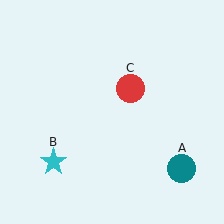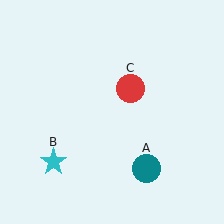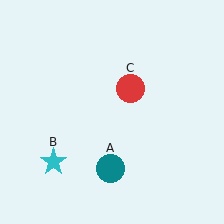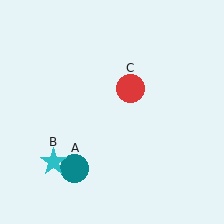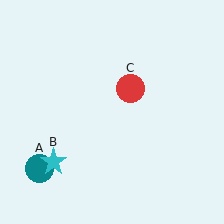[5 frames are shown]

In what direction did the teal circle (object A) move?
The teal circle (object A) moved left.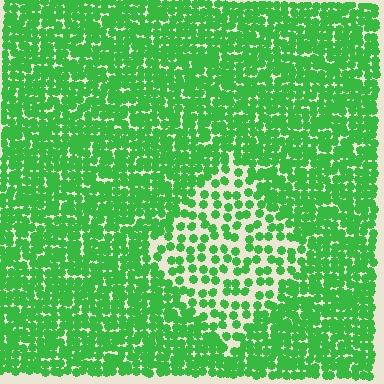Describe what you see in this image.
The image contains small green elements arranged at two different densities. A diamond-shaped region is visible where the elements are less densely packed than the surrounding area.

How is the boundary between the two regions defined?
The boundary is defined by a change in element density (approximately 2.1x ratio). All elements are the same color, size, and shape.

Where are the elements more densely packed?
The elements are more densely packed outside the diamond boundary.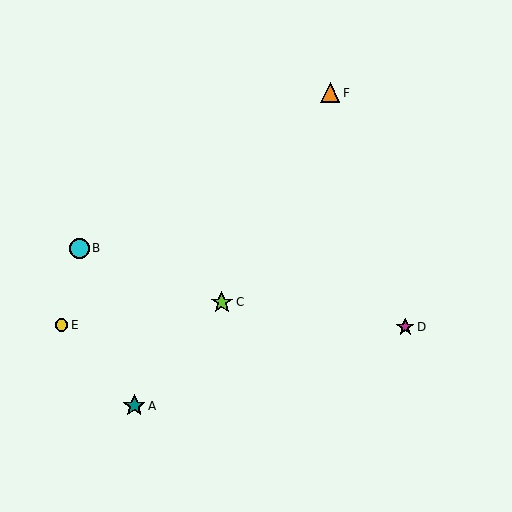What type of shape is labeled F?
Shape F is an orange triangle.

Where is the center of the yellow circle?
The center of the yellow circle is at (61, 325).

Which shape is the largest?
The teal star (labeled A) is the largest.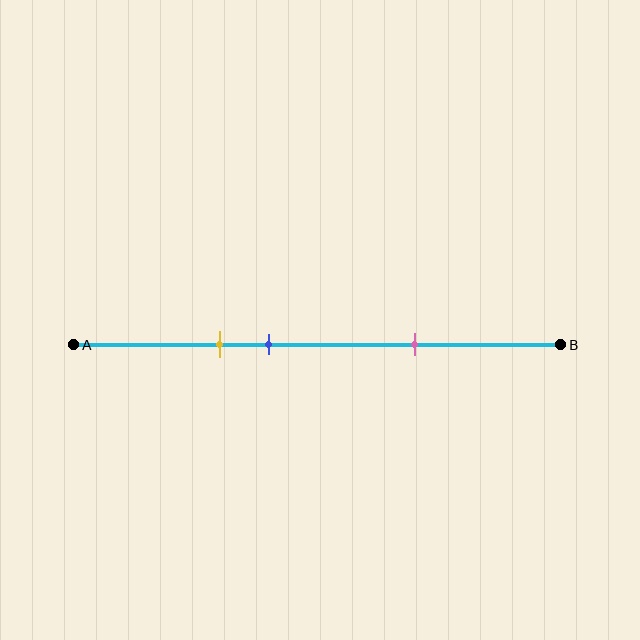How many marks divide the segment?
There are 3 marks dividing the segment.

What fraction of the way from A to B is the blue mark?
The blue mark is approximately 40% (0.4) of the way from A to B.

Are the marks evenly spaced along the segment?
No, the marks are not evenly spaced.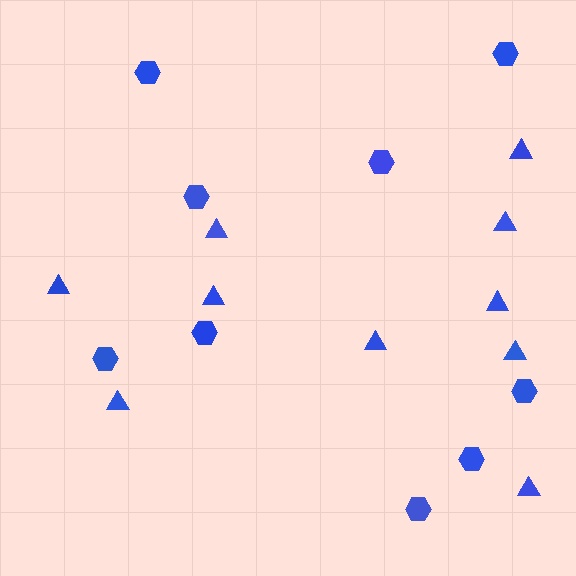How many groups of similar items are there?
There are 2 groups: one group of triangles (10) and one group of hexagons (9).